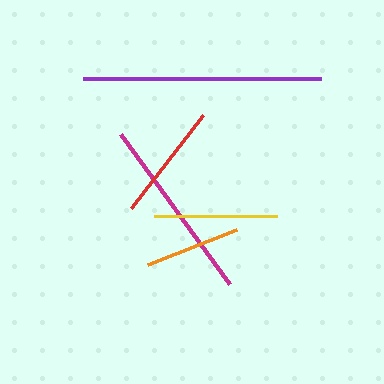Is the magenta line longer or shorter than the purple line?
The purple line is longer than the magenta line.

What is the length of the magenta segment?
The magenta segment is approximately 185 pixels long.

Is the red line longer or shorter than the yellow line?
The yellow line is longer than the red line.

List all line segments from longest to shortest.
From longest to shortest: purple, magenta, yellow, red, orange.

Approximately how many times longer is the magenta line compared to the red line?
The magenta line is approximately 1.6 times the length of the red line.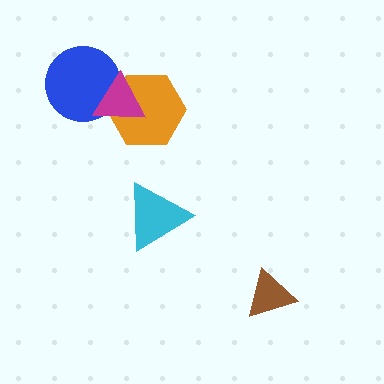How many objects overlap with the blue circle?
2 objects overlap with the blue circle.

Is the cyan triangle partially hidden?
No, no other shape covers it.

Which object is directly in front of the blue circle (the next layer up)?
The orange hexagon is directly in front of the blue circle.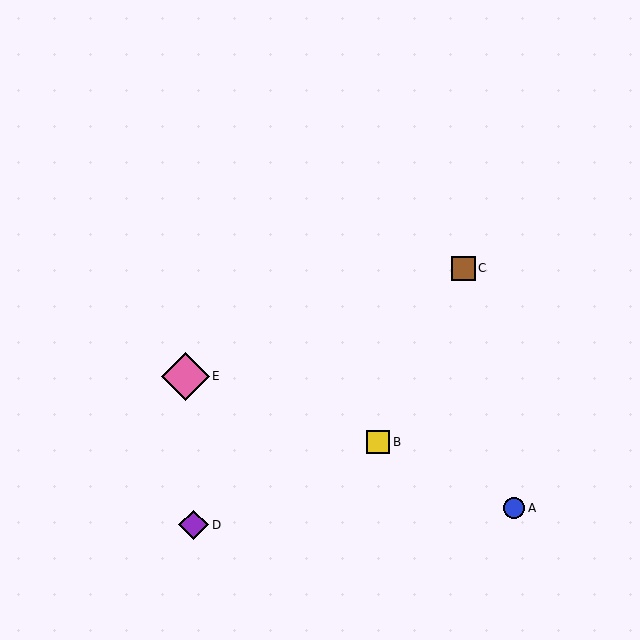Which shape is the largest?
The pink diamond (labeled E) is the largest.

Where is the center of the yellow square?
The center of the yellow square is at (378, 442).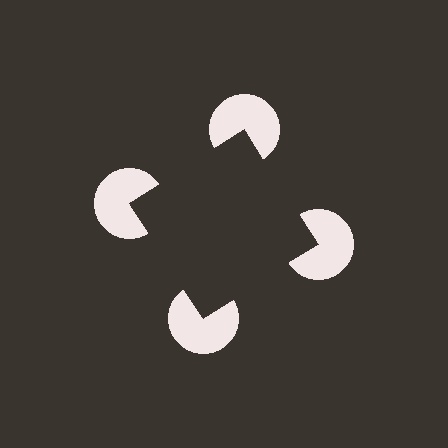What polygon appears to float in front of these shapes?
An illusory square — its edges are inferred from the aligned wedge cuts in the pac-man discs, not physically drawn.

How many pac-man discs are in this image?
There are 4 — one at each vertex of the illusory square.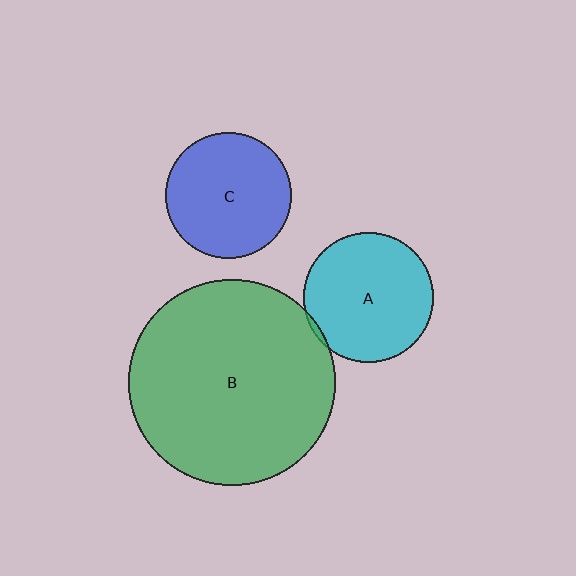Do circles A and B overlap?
Yes.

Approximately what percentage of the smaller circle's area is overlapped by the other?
Approximately 5%.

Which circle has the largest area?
Circle B (green).